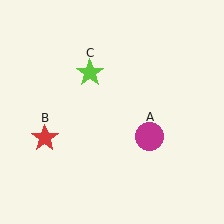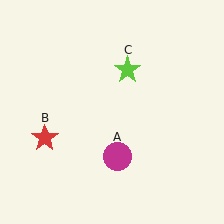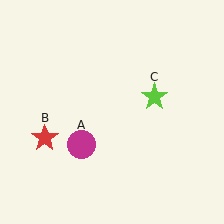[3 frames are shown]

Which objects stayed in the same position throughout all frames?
Red star (object B) remained stationary.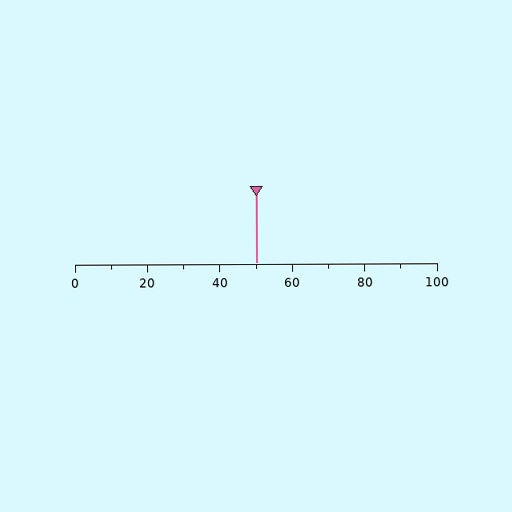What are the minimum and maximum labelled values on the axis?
The axis runs from 0 to 100.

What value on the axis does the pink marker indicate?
The marker indicates approximately 50.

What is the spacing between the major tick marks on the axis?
The major ticks are spaced 20 apart.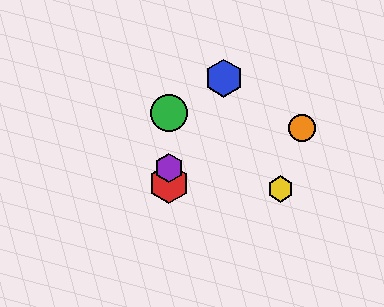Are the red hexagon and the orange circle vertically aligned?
No, the red hexagon is at x≈169 and the orange circle is at x≈302.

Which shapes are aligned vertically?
The red hexagon, the green circle, the purple hexagon are aligned vertically.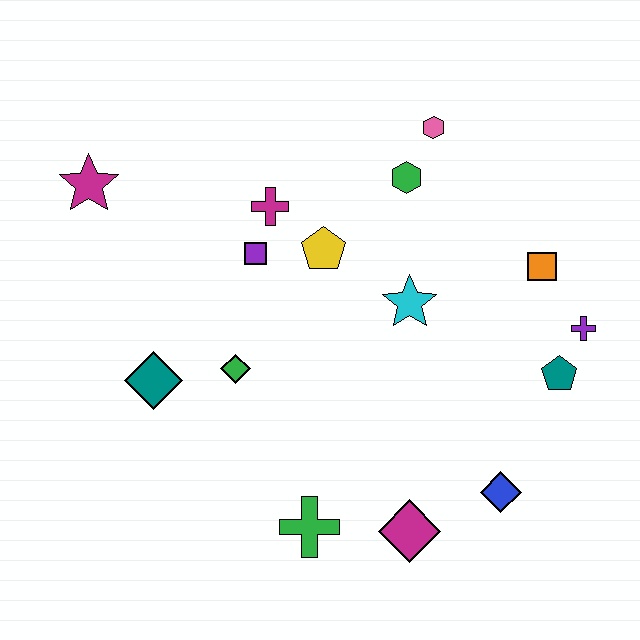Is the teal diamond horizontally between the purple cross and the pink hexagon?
No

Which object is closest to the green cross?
The magenta diamond is closest to the green cross.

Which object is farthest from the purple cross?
The magenta star is farthest from the purple cross.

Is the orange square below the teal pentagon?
No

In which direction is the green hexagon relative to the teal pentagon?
The green hexagon is above the teal pentagon.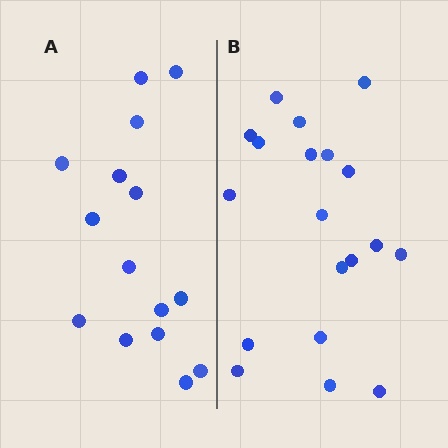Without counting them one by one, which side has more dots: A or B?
Region B (the right region) has more dots.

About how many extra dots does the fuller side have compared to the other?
Region B has about 4 more dots than region A.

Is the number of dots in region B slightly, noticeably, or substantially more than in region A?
Region B has noticeably more, but not dramatically so. The ratio is roughly 1.3 to 1.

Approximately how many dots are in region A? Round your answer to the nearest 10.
About 20 dots. (The exact count is 15, which rounds to 20.)